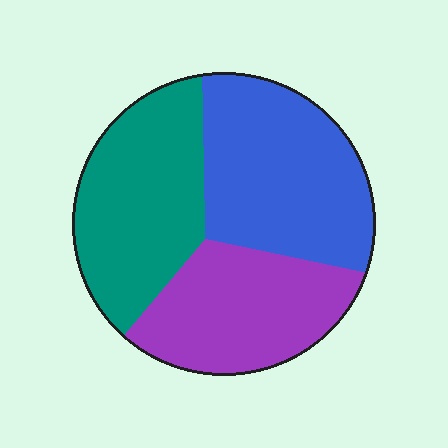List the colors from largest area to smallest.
From largest to smallest: blue, teal, purple.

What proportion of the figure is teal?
Teal covers 33% of the figure.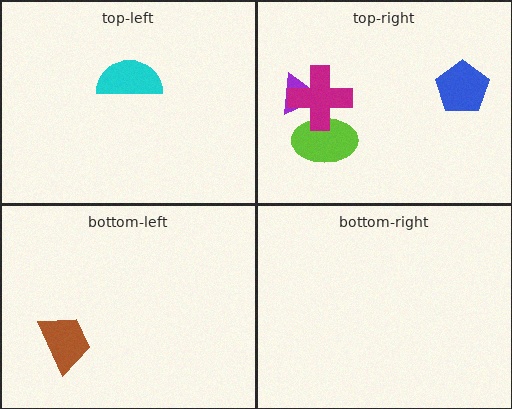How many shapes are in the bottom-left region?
1.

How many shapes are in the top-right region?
4.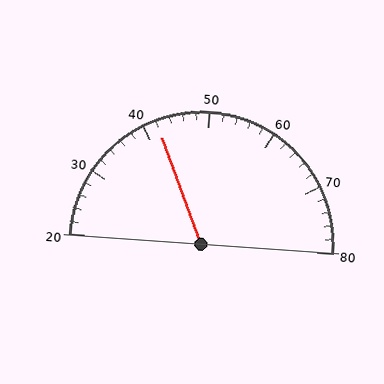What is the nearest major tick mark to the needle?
The nearest major tick mark is 40.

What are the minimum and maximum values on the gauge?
The gauge ranges from 20 to 80.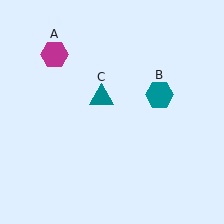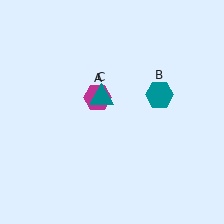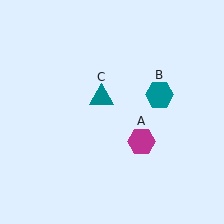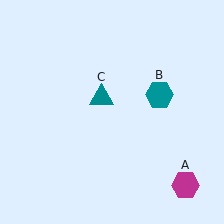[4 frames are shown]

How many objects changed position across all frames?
1 object changed position: magenta hexagon (object A).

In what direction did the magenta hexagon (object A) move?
The magenta hexagon (object A) moved down and to the right.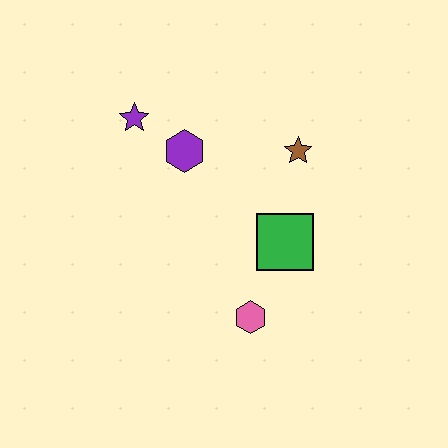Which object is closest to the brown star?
The green square is closest to the brown star.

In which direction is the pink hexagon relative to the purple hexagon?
The pink hexagon is below the purple hexagon.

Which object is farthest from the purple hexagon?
The pink hexagon is farthest from the purple hexagon.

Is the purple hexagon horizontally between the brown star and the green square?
No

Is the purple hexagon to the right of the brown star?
No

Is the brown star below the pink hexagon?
No